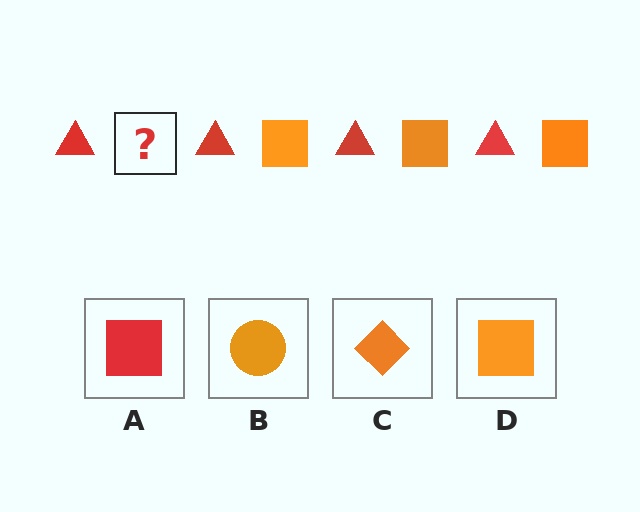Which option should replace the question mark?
Option D.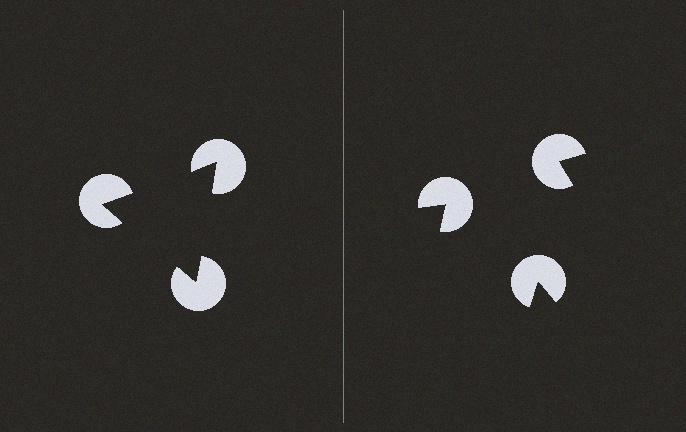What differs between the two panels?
The pac-man discs are positioned identically on both sides; only the wedge orientations differ. On the left they align to a triangle; on the right they are misaligned.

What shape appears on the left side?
An illusory triangle.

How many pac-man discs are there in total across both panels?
6 — 3 on each side.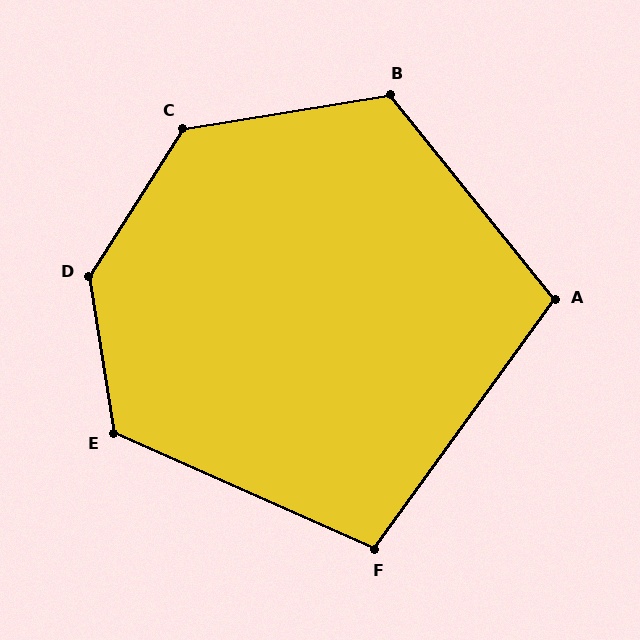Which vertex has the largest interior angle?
D, at approximately 139 degrees.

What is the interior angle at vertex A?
Approximately 105 degrees (obtuse).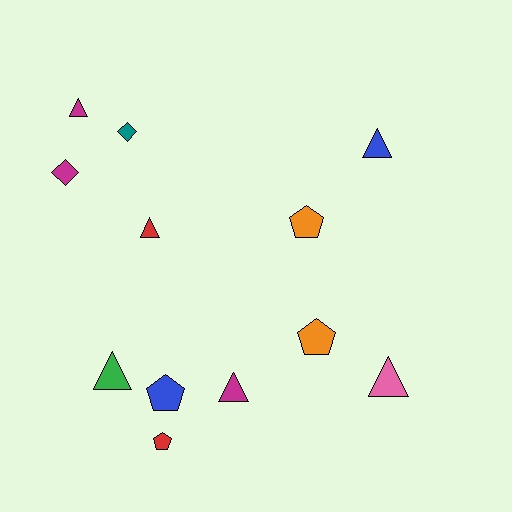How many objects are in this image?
There are 12 objects.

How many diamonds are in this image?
There are 2 diamonds.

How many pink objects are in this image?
There is 1 pink object.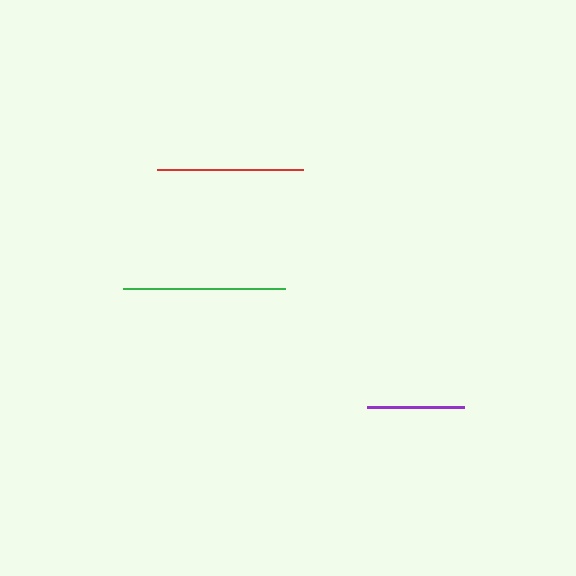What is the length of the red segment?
The red segment is approximately 146 pixels long.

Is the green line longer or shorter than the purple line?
The green line is longer than the purple line.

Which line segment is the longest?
The green line is the longest at approximately 162 pixels.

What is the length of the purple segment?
The purple segment is approximately 96 pixels long.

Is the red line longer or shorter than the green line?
The green line is longer than the red line.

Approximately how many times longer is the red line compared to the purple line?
The red line is approximately 1.5 times the length of the purple line.